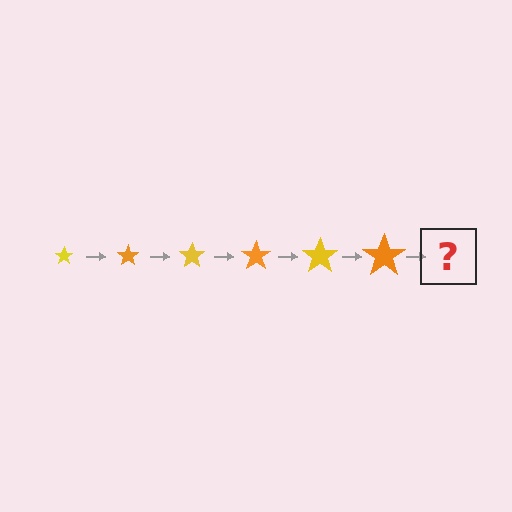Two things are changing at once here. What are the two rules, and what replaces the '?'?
The two rules are that the star grows larger each step and the color cycles through yellow and orange. The '?' should be a yellow star, larger than the previous one.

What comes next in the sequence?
The next element should be a yellow star, larger than the previous one.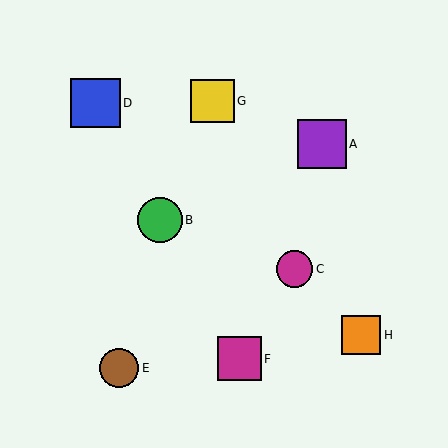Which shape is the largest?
The blue square (labeled D) is the largest.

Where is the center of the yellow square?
The center of the yellow square is at (213, 101).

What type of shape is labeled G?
Shape G is a yellow square.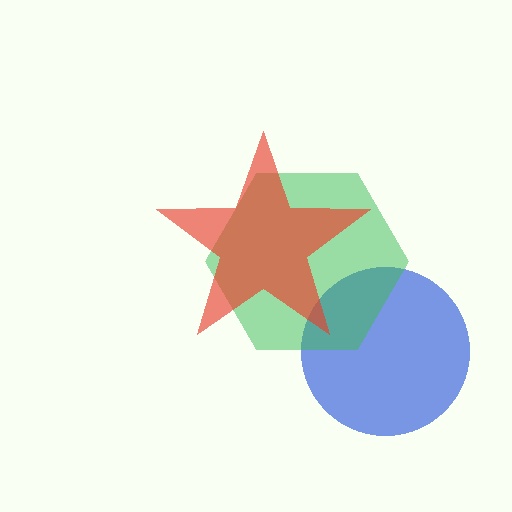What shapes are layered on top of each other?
The layered shapes are: a blue circle, a green hexagon, a red star.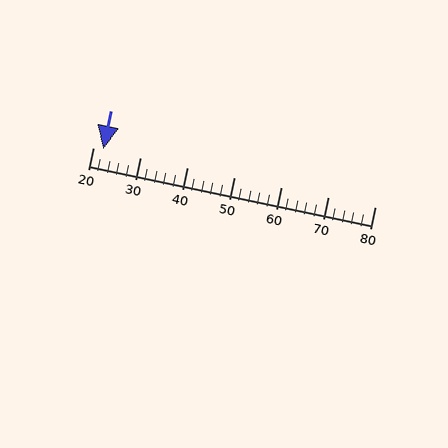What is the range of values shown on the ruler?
The ruler shows values from 20 to 80.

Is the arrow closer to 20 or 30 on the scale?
The arrow is closer to 20.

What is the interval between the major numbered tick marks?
The major tick marks are spaced 10 units apart.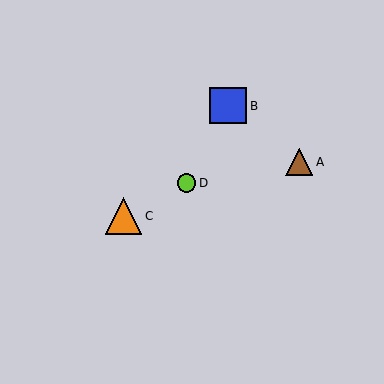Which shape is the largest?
The blue square (labeled B) is the largest.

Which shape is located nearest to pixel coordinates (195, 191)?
The lime circle (labeled D) at (186, 183) is nearest to that location.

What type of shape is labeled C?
Shape C is an orange triangle.